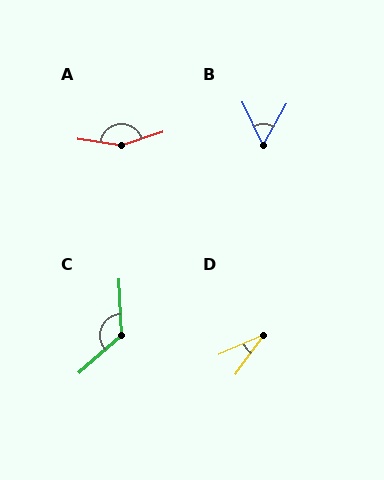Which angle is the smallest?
D, at approximately 31 degrees.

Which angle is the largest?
A, at approximately 153 degrees.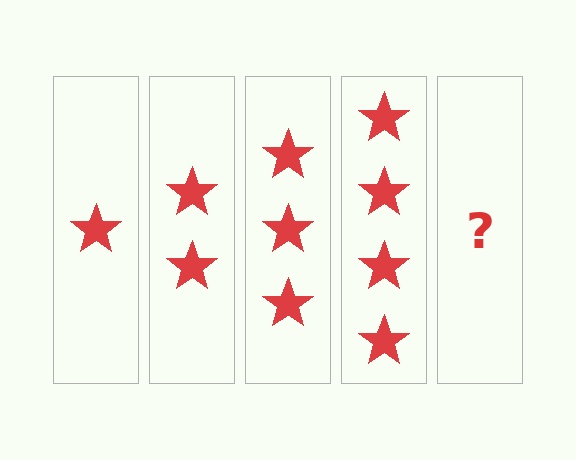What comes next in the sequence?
The next element should be 5 stars.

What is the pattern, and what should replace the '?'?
The pattern is that each step adds one more star. The '?' should be 5 stars.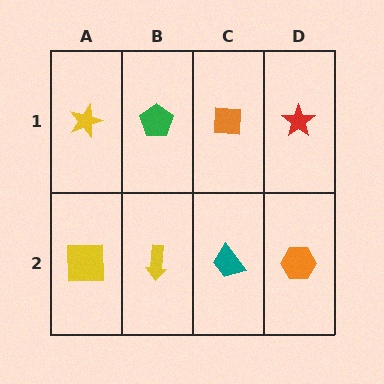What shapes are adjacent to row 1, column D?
An orange hexagon (row 2, column D), an orange square (row 1, column C).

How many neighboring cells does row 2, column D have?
2.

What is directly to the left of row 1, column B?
A yellow star.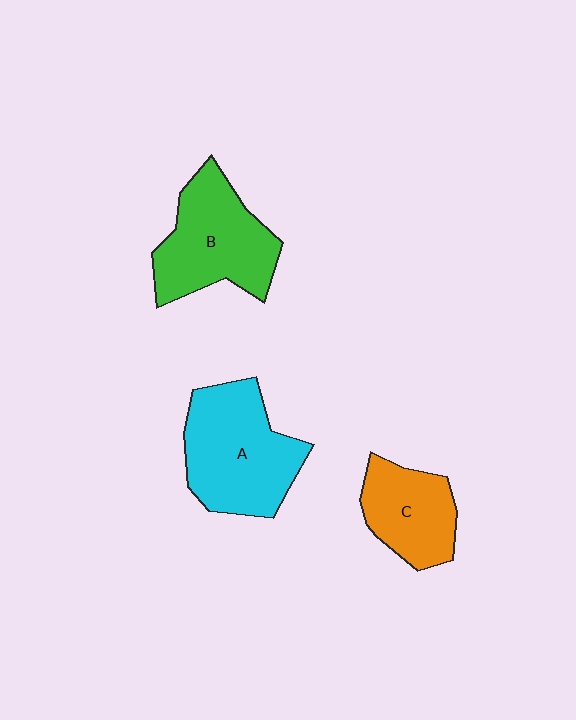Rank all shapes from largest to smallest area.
From largest to smallest: A (cyan), B (green), C (orange).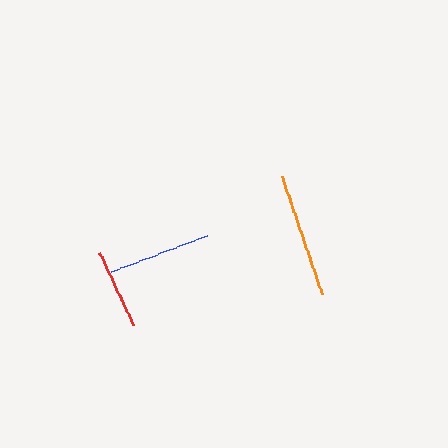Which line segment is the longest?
The orange line is the longest at approximately 125 pixels.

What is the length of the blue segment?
The blue segment is approximately 102 pixels long.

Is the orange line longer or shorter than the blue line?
The orange line is longer than the blue line.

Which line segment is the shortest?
The red line is the shortest at approximately 79 pixels.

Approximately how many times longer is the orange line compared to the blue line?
The orange line is approximately 1.2 times the length of the blue line.